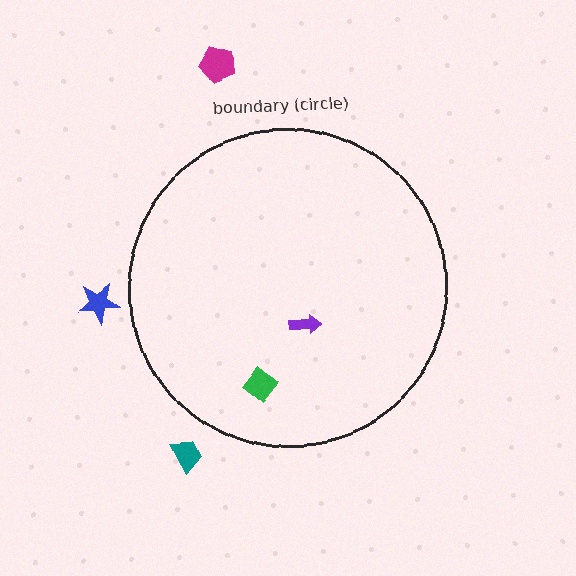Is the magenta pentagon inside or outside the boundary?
Outside.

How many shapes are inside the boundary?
2 inside, 3 outside.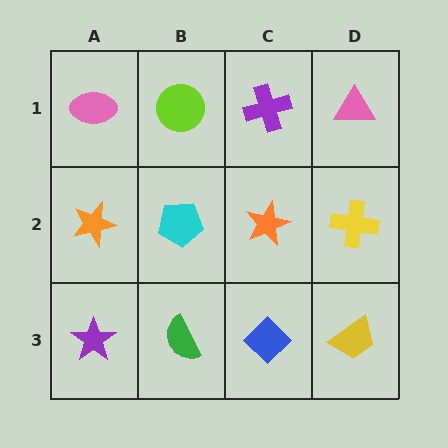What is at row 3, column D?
A yellow trapezoid.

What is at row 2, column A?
An orange star.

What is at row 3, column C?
A blue diamond.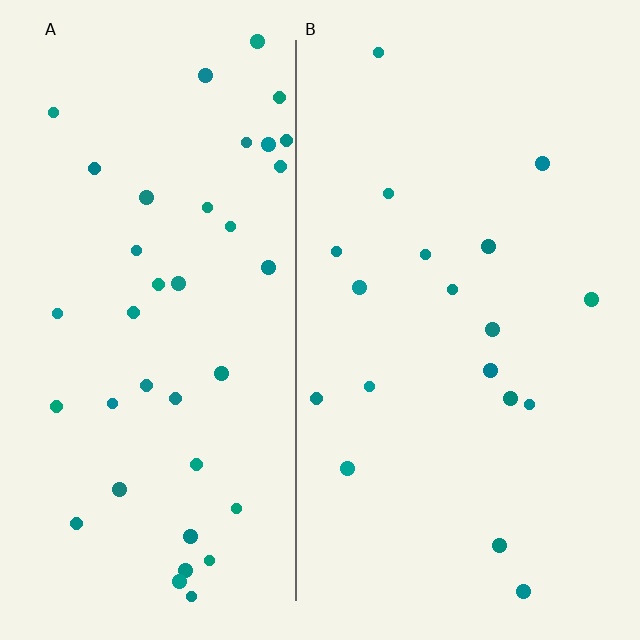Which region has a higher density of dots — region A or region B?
A (the left).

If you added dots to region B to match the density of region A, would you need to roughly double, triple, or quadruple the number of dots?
Approximately double.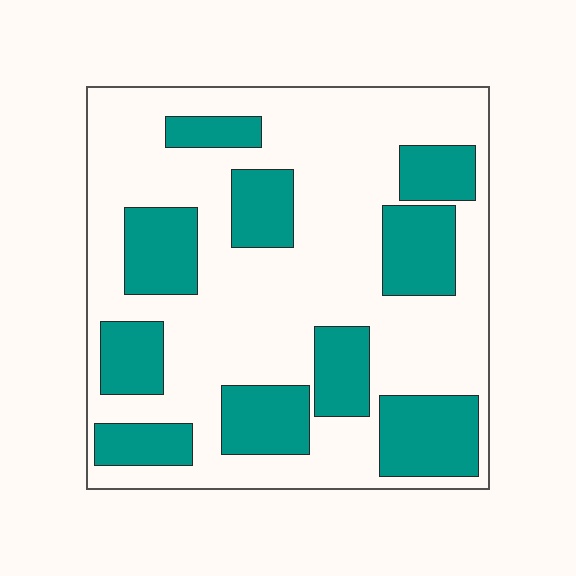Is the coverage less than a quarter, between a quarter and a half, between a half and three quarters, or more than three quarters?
Between a quarter and a half.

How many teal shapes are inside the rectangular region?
10.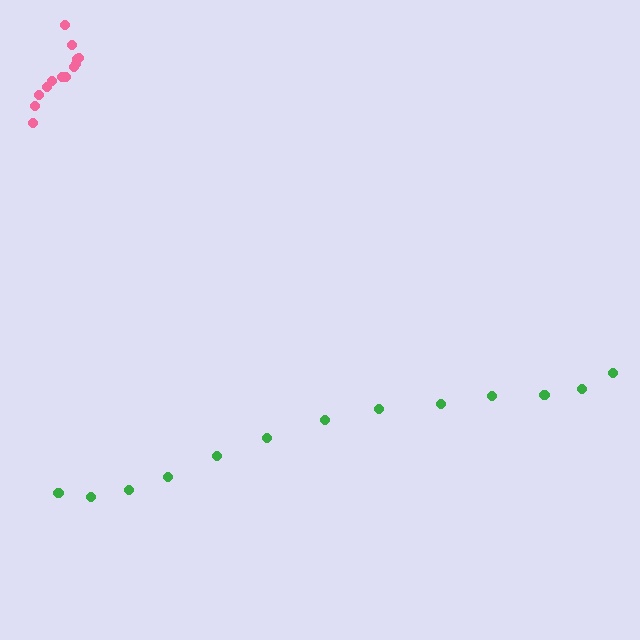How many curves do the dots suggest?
There are 2 distinct paths.